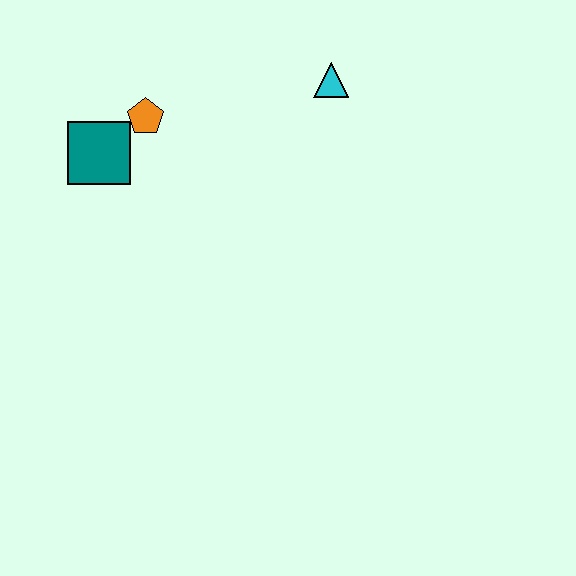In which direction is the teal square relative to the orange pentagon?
The teal square is to the left of the orange pentagon.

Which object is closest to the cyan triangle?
The orange pentagon is closest to the cyan triangle.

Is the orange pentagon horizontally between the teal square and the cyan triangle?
Yes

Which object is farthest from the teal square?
The cyan triangle is farthest from the teal square.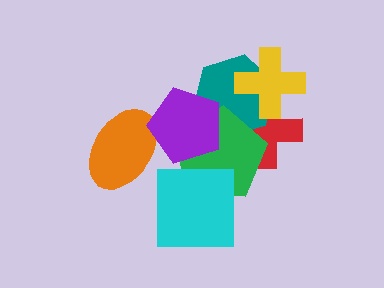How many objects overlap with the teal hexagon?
4 objects overlap with the teal hexagon.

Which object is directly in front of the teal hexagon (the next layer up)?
The yellow cross is directly in front of the teal hexagon.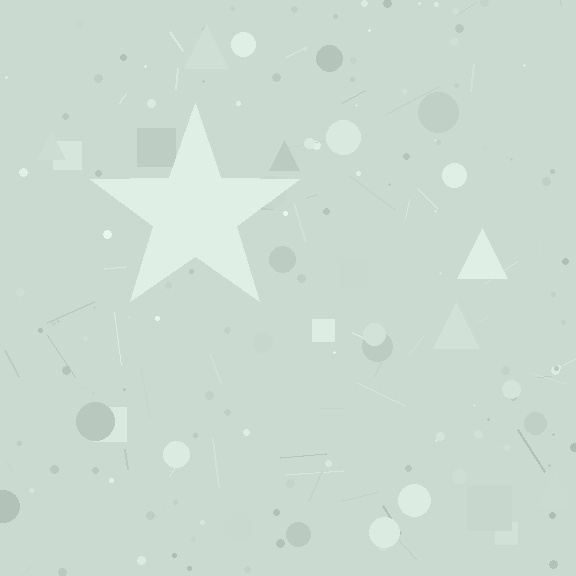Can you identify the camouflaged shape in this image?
The camouflaged shape is a star.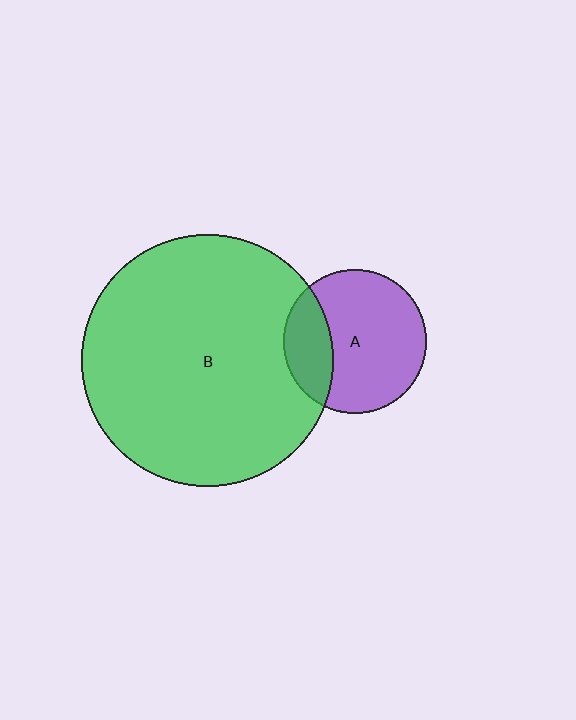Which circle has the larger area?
Circle B (green).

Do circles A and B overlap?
Yes.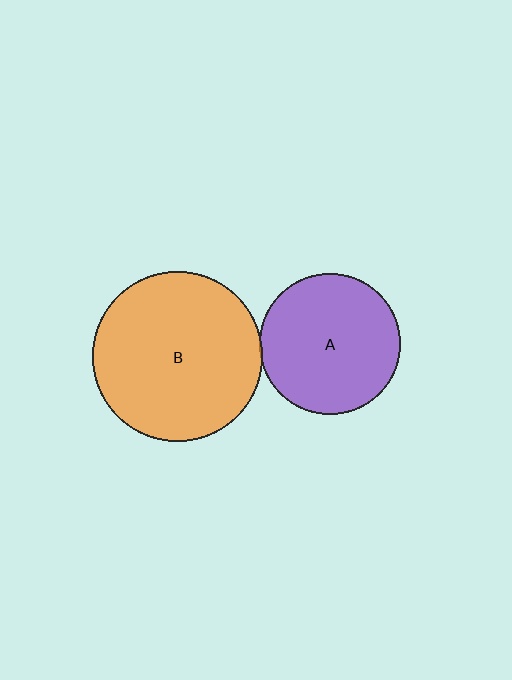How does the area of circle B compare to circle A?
Approximately 1.4 times.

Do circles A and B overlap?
Yes.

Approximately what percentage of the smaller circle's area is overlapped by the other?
Approximately 5%.